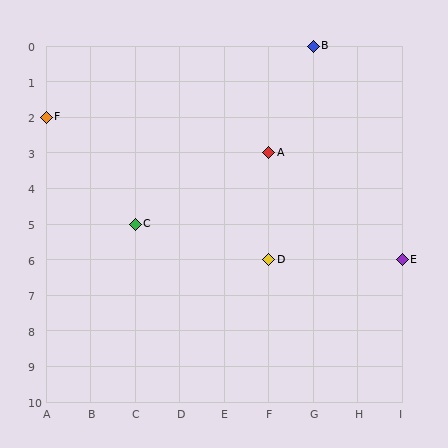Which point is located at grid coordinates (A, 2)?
Point F is at (A, 2).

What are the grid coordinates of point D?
Point D is at grid coordinates (F, 6).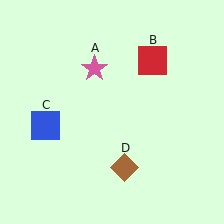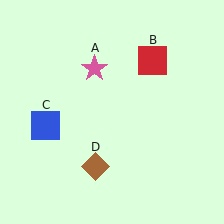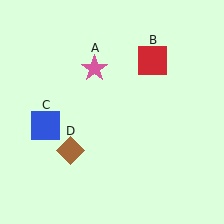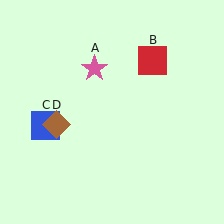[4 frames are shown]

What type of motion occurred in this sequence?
The brown diamond (object D) rotated clockwise around the center of the scene.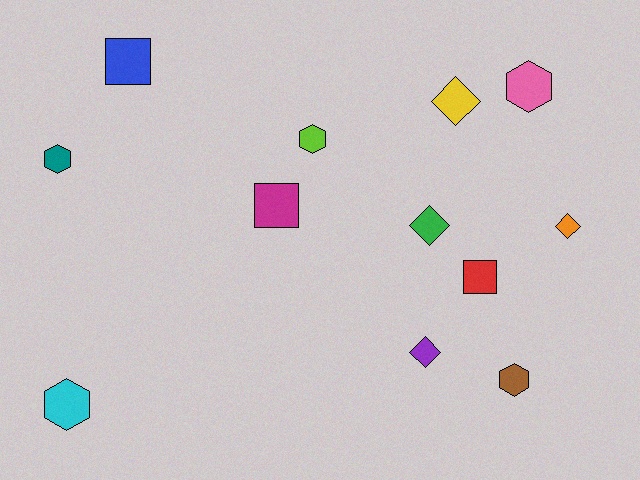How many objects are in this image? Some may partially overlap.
There are 12 objects.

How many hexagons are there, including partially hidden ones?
There are 5 hexagons.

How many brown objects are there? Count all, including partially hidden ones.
There is 1 brown object.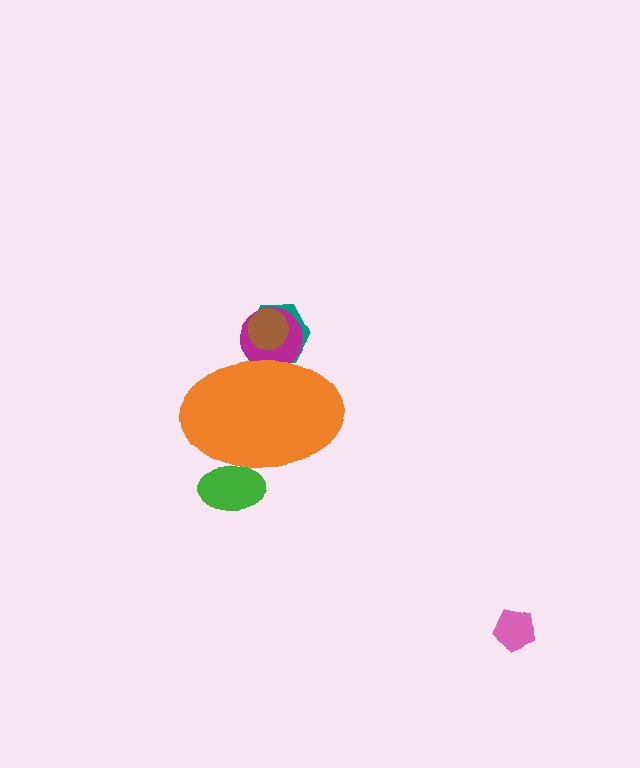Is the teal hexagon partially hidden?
Yes, the teal hexagon is partially hidden behind the orange ellipse.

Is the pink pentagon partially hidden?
No, the pink pentagon is fully visible.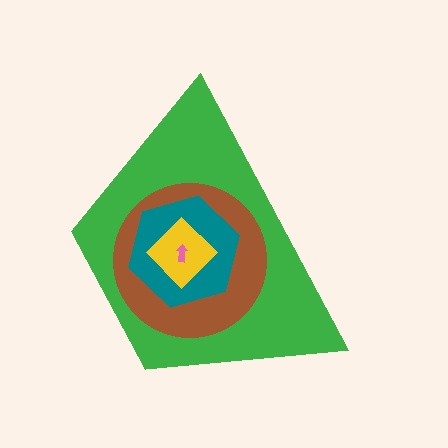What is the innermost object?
The pink arrow.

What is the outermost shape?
The green trapezoid.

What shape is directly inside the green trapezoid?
The brown circle.